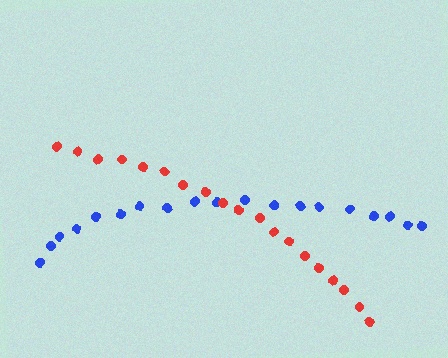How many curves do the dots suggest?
There are 2 distinct paths.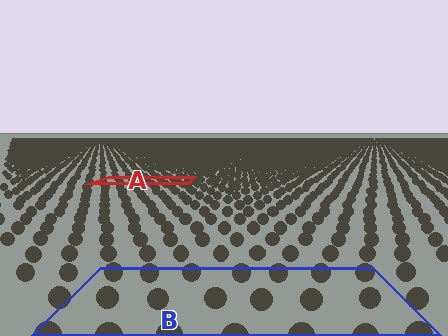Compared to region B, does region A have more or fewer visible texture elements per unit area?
Region A has more texture elements per unit area — they are packed more densely because it is farther away.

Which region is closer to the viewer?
Region B is closer. The texture elements there are larger and more spread out.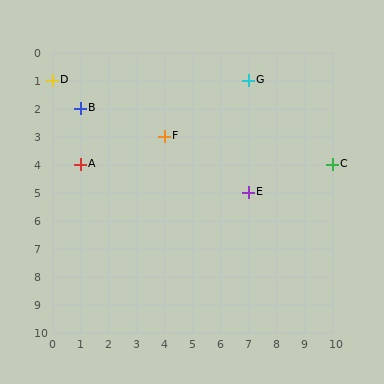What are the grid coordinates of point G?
Point G is at grid coordinates (7, 1).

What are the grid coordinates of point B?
Point B is at grid coordinates (1, 2).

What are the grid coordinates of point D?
Point D is at grid coordinates (0, 1).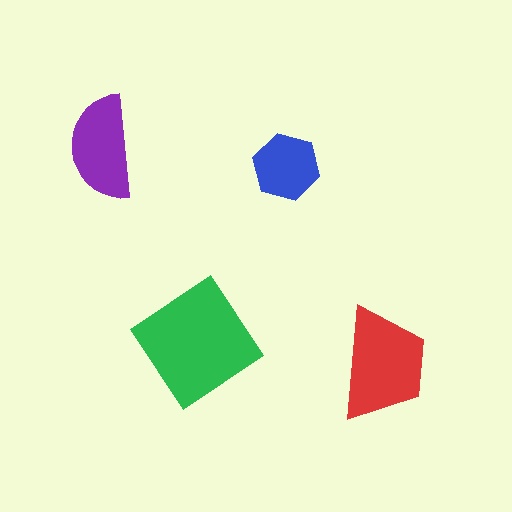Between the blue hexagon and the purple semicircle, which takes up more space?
The purple semicircle.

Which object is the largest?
The green diamond.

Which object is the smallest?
The blue hexagon.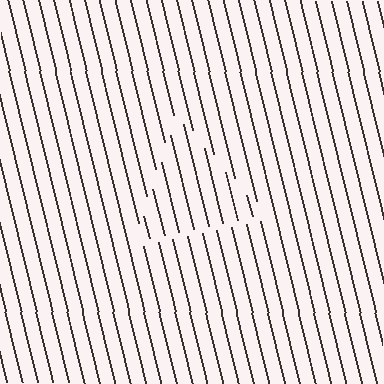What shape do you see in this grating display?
An illusory triangle. The interior of the shape contains the same grating, shifted by half a period — the contour is defined by the phase discontinuity where line-ends from the inner and outer gratings abut.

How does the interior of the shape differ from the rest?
The interior of the shape contains the same grating, shifted by half a period — the contour is defined by the phase discontinuity where line-ends from the inner and outer gratings abut.